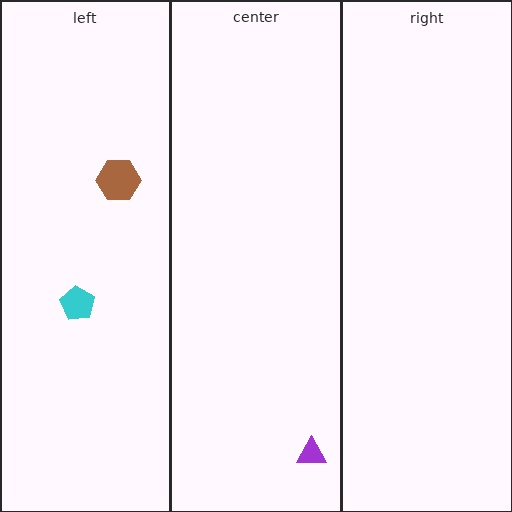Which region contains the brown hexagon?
The left region.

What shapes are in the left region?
The brown hexagon, the cyan pentagon.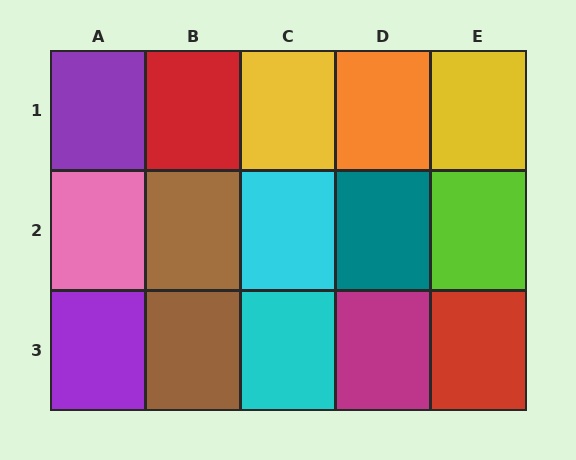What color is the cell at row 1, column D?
Orange.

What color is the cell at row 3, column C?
Cyan.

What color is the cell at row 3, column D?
Magenta.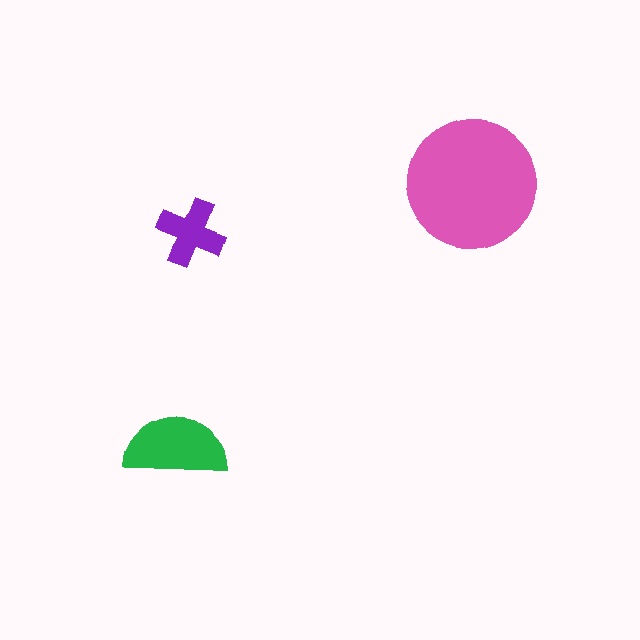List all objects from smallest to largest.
The purple cross, the green semicircle, the pink circle.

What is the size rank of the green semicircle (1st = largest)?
2nd.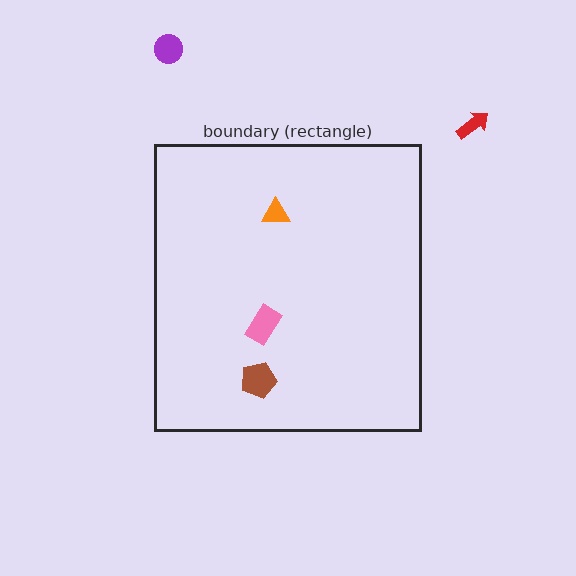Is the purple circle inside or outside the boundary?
Outside.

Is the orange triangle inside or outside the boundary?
Inside.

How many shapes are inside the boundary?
3 inside, 2 outside.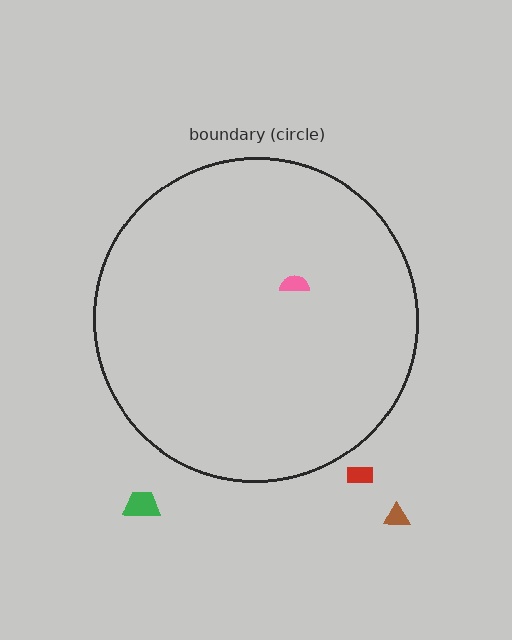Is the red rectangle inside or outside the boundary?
Outside.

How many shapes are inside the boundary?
1 inside, 3 outside.